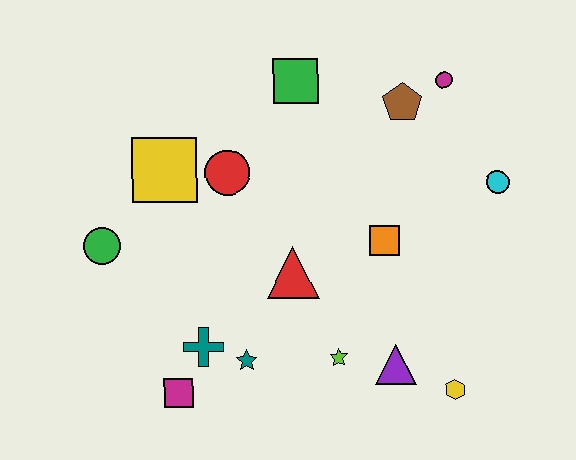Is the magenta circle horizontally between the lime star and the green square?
No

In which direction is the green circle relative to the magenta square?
The green circle is above the magenta square.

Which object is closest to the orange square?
The red triangle is closest to the orange square.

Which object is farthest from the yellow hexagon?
The green circle is farthest from the yellow hexagon.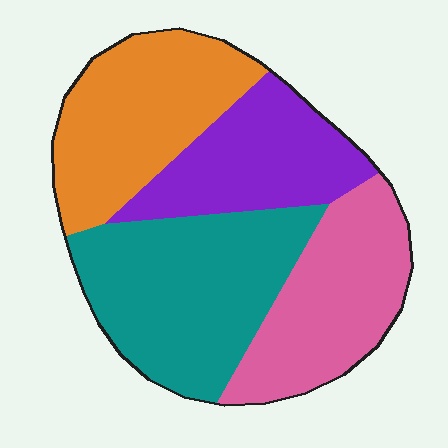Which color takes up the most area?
Teal, at roughly 30%.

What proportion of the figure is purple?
Purple takes up about one fifth (1/5) of the figure.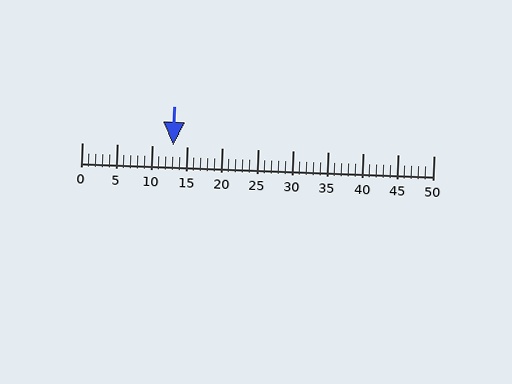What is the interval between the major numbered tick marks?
The major tick marks are spaced 5 units apart.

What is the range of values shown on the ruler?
The ruler shows values from 0 to 50.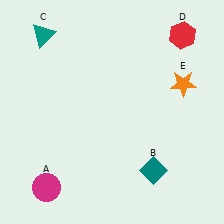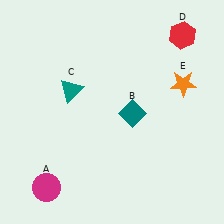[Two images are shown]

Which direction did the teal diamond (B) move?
The teal diamond (B) moved up.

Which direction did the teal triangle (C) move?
The teal triangle (C) moved down.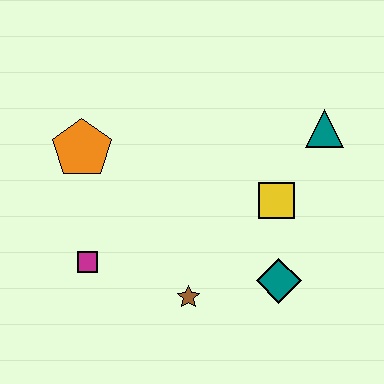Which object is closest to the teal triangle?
The yellow square is closest to the teal triangle.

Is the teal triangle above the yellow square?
Yes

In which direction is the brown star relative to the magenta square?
The brown star is to the right of the magenta square.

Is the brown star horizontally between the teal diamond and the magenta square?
Yes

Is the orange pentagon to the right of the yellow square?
No